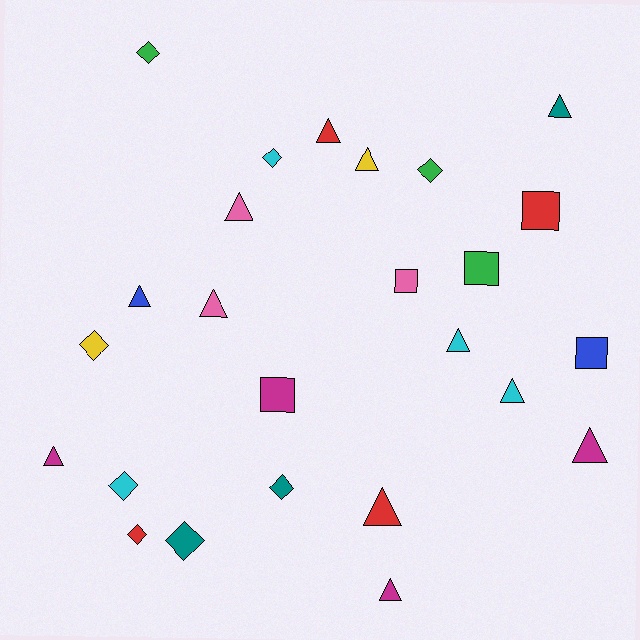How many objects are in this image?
There are 25 objects.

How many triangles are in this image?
There are 12 triangles.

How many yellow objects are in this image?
There are 2 yellow objects.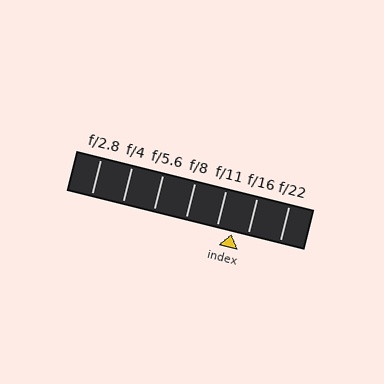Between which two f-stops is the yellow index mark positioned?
The index mark is between f/11 and f/16.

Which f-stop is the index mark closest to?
The index mark is closest to f/11.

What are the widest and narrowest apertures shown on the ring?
The widest aperture shown is f/2.8 and the narrowest is f/22.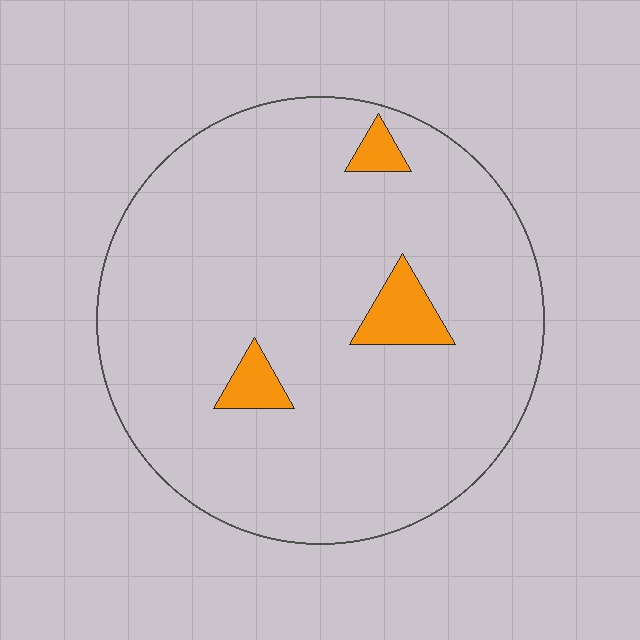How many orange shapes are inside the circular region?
3.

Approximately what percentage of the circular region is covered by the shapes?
Approximately 5%.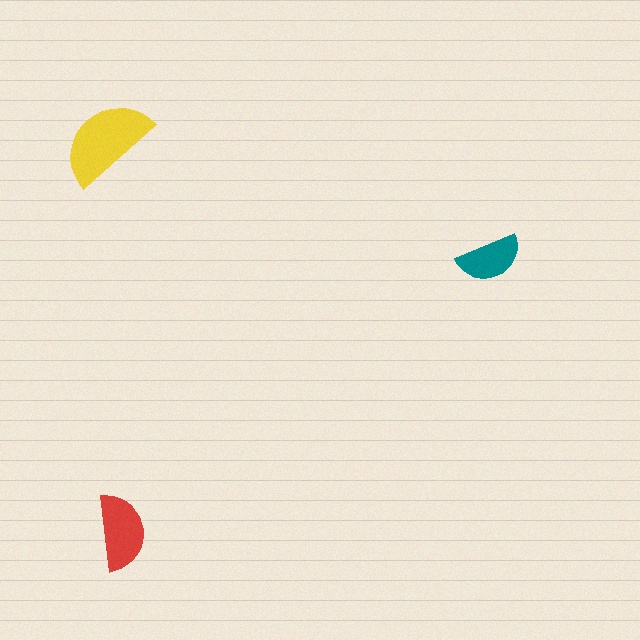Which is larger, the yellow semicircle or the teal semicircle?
The yellow one.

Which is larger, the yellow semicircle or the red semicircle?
The yellow one.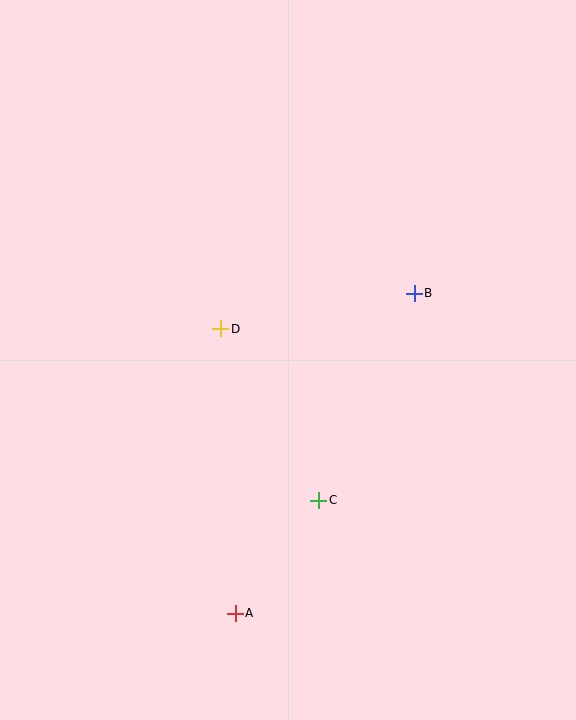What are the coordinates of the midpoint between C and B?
The midpoint between C and B is at (366, 397).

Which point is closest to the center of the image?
Point D at (221, 329) is closest to the center.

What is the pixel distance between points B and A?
The distance between B and A is 367 pixels.